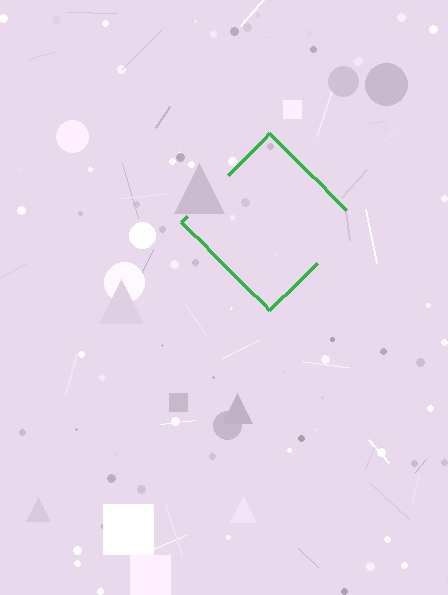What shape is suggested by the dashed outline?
The dashed outline suggests a diamond.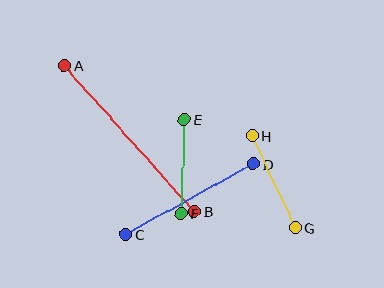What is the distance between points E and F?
The distance is approximately 94 pixels.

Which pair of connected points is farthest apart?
Points A and B are farthest apart.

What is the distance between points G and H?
The distance is approximately 101 pixels.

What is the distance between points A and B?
The distance is approximately 196 pixels.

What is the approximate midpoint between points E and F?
The midpoint is at approximately (183, 167) pixels.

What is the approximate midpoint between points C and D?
The midpoint is at approximately (190, 199) pixels.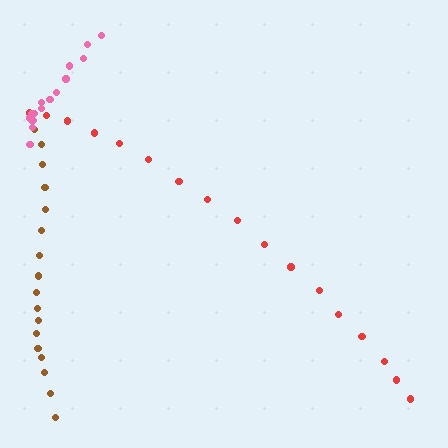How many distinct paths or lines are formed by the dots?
There are 3 distinct paths.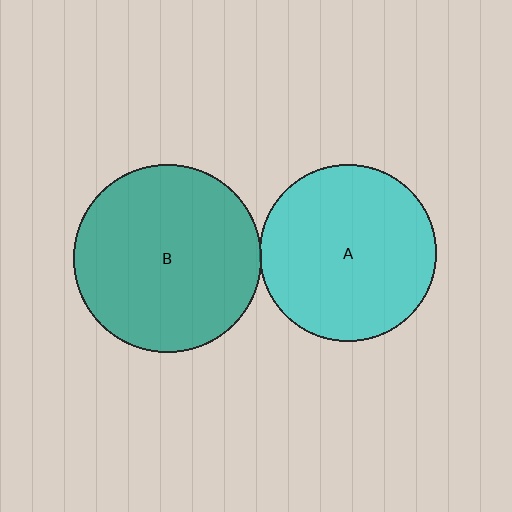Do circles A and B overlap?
Yes.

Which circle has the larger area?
Circle B (teal).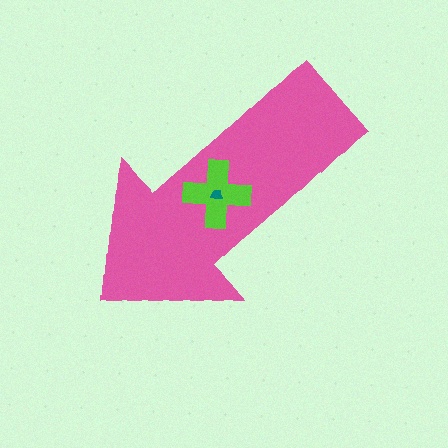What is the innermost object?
The teal trapezoid.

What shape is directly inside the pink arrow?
The lime cross.